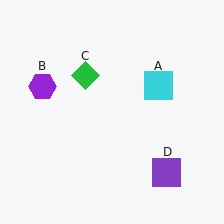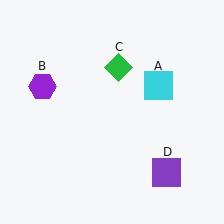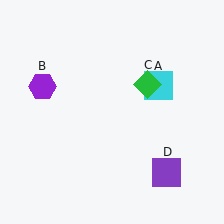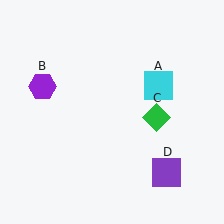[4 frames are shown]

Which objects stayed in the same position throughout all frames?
Cyan square (object A) and purple hexagon (object B) and purple square (object D) remained stationary.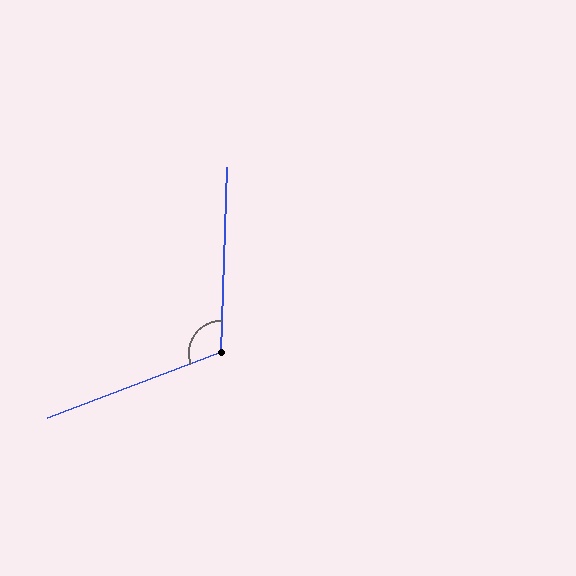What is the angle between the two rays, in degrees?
Approximately 112 degrees.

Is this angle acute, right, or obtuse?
It is obtuse.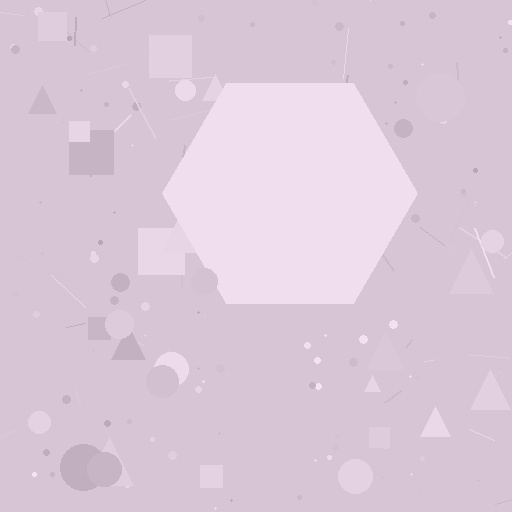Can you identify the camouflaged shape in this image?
The camouflaged shape is a hexagon.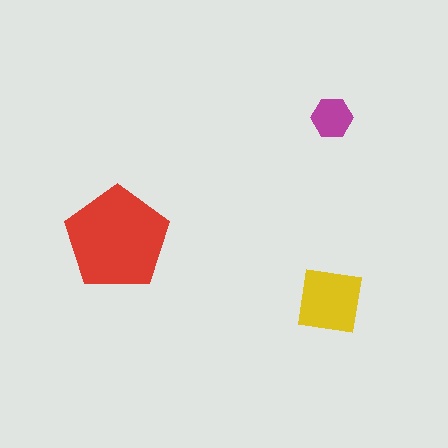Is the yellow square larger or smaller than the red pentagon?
Smaller.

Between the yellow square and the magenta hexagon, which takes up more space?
The yellow square.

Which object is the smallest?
The magenta hexagon.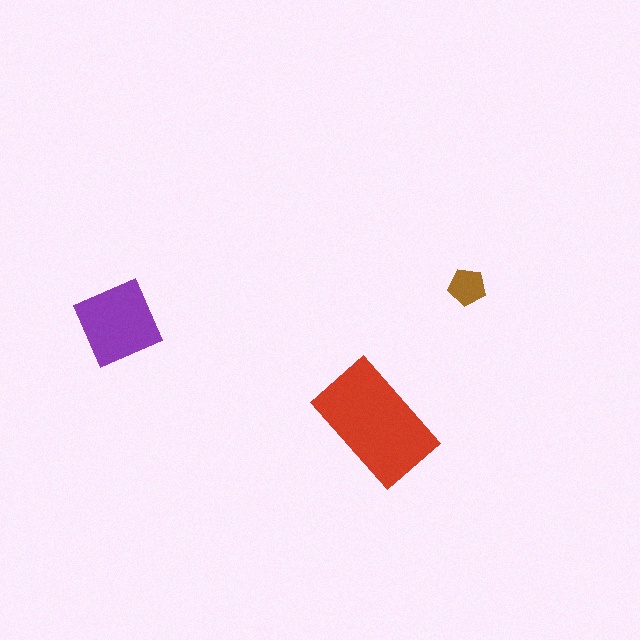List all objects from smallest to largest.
The brown pentagon, the purple square, the red rectangle.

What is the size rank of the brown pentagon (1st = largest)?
3rd.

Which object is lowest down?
The red rectangle is bottommost.